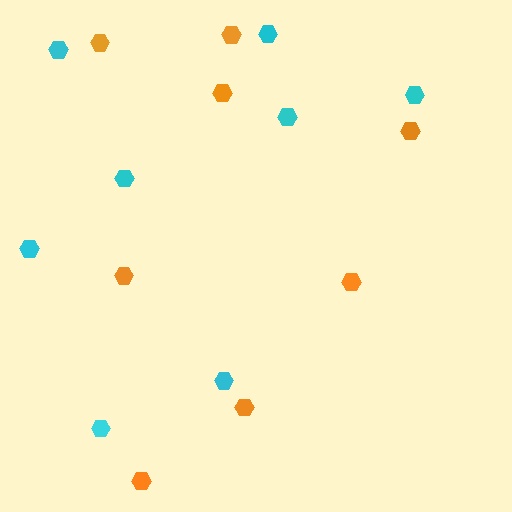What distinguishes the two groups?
There are 2 groups: one group of orange hexagons (8) and one group of cyan hexagons (8).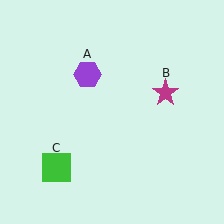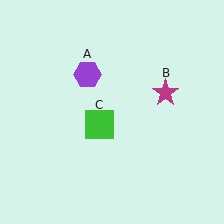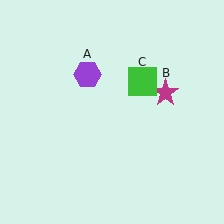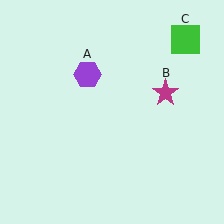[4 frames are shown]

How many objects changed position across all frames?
1 object changed position: green square (object C).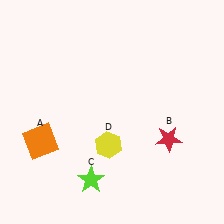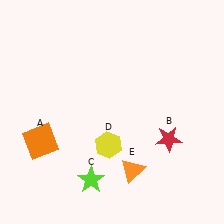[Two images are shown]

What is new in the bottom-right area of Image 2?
An orange triangle (E) was added in the bottom-right area of Image 2.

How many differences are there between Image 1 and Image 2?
There is 1 difference between the two images.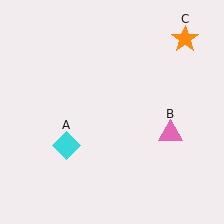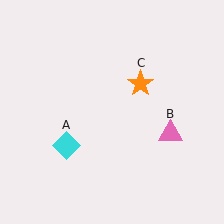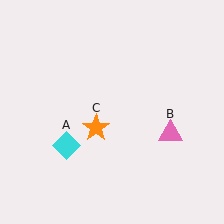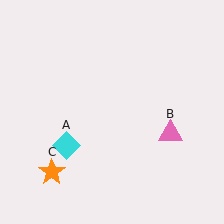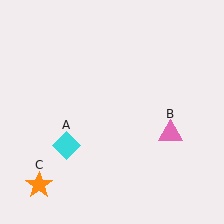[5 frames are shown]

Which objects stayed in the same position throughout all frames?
Cyan diamond (object A) and pink triangle (object B) remained stationary.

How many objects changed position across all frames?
1 object changed position: orange star (object C).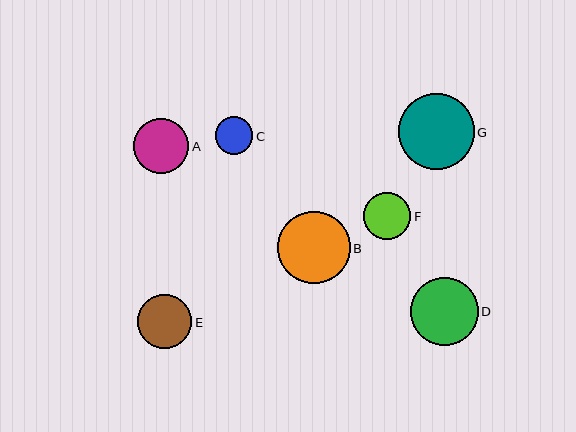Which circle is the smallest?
Circle C is the smallest with a size of approximately 37 pixels.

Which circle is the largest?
Circle G is the largest with a size of approximately 75 pixels.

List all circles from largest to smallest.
From largest to smallest: G, B, D, A, E, F, C.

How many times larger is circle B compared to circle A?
Circle B is approximately 1.3 times the size of circle A.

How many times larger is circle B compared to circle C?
Circle B is approximately 1.9 times the size of circle C.